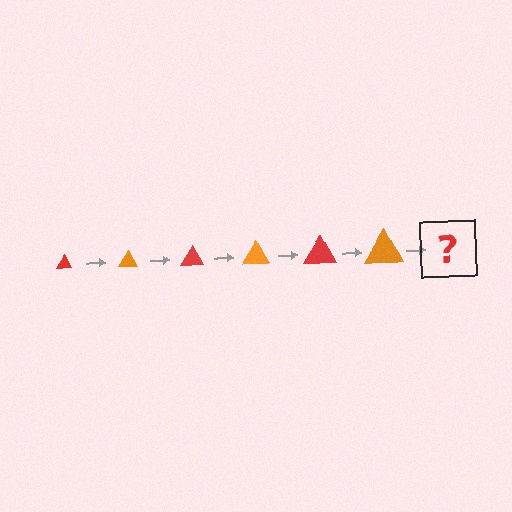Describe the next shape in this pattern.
It should be a red triangle, larger than the previous one.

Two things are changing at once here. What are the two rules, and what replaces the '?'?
The two rules are that the triangle grows larger each step and the color cycles through red and orange. The '?' should be a red triangle, larger than the previous one.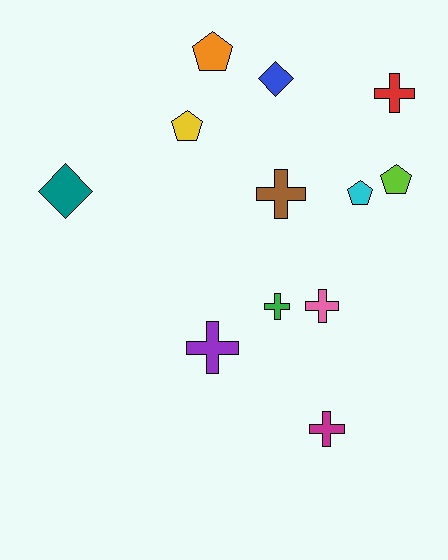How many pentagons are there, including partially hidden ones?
There are 4 pentagons.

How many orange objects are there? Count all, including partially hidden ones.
There is 1 orange object.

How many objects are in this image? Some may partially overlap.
There are 12 objects.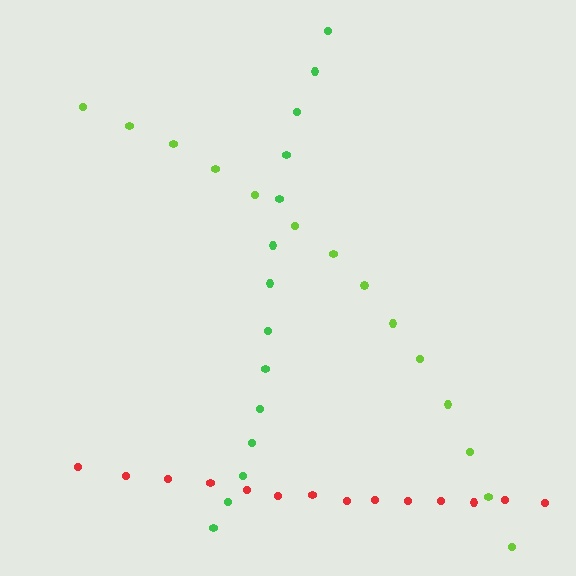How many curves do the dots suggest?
There are 3 distinct paths.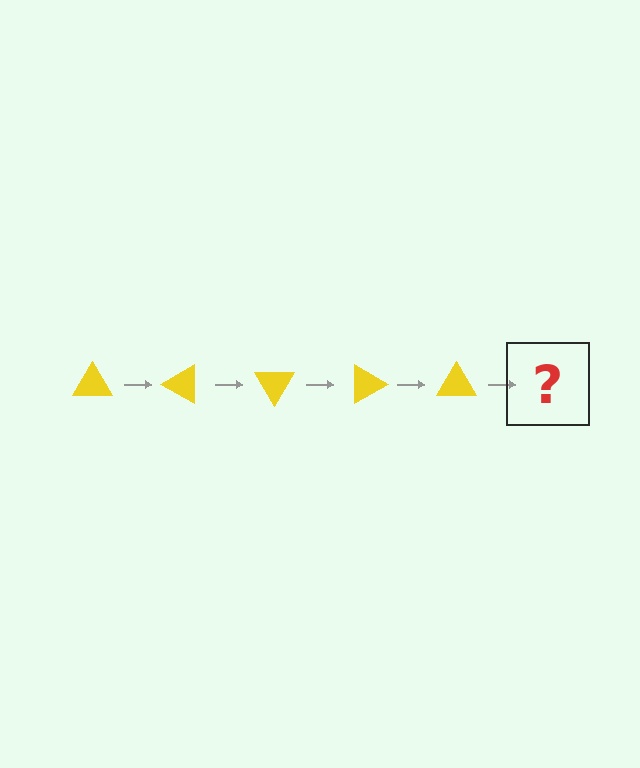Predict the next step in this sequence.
The next step is a yellow triangle rotated 150 degrees.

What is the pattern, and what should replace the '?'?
The pattern is that the triangle rotates 30 degrees each step. The '?' should be a yellow triangle rotated 150 degrees.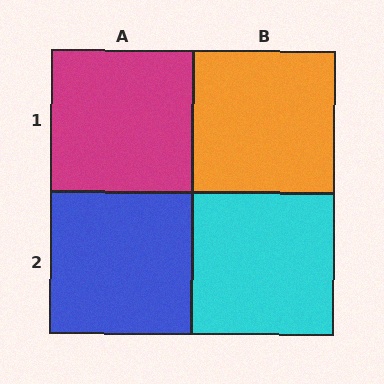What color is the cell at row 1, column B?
Orange.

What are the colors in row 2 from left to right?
Blue, cyan.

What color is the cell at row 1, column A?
Magenta.